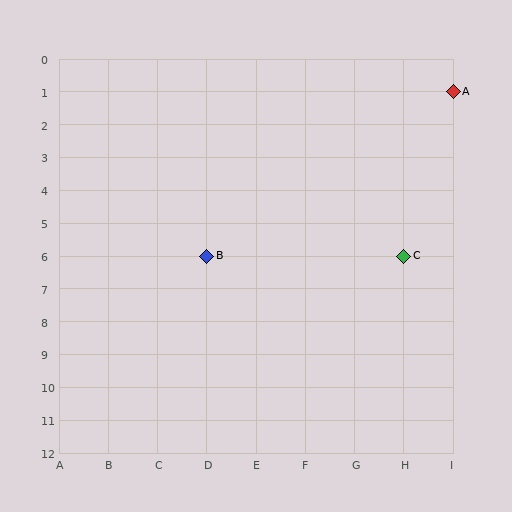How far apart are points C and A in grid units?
Points C and A are 1 column and 5 rows apart (about 5.1 grid units diagonally).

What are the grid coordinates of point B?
Point B is at grid coordinates (D, 6).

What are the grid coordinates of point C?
Point C is at grid coordinates (H, 6).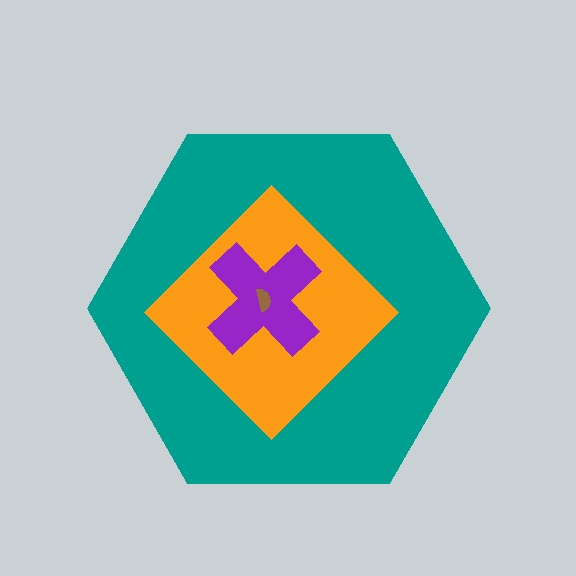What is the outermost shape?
The teal hexagon.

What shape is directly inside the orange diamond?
The purple cross.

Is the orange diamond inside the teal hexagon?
Yes.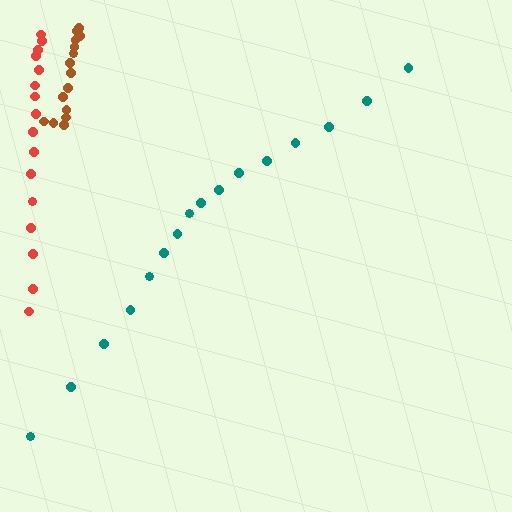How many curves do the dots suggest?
There are 3 distinct paths.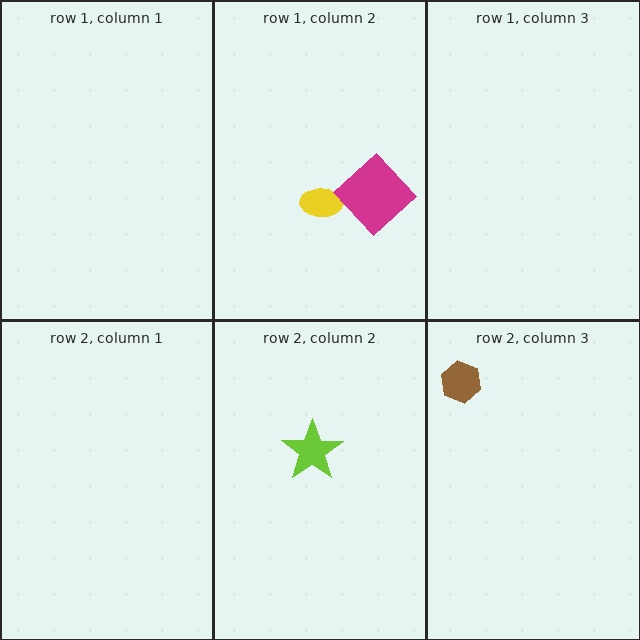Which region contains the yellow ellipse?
The row 1, column 2 region.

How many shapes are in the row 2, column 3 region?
1.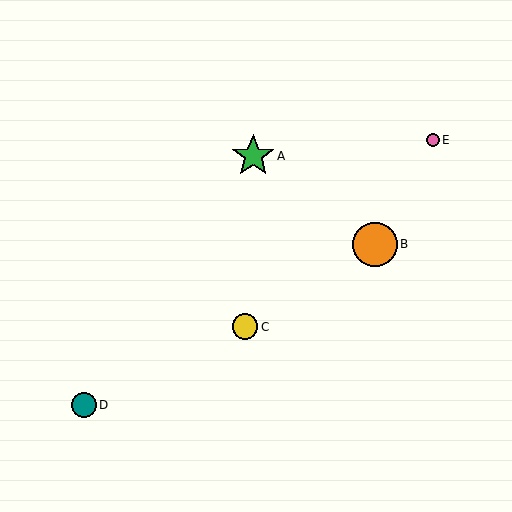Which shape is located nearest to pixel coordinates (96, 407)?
The teal circle (labeled D) at (84, 405) is nearest to that location.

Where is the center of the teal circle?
The center of the teal circle is at (84, 405).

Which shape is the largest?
The orange circle (labeled B) is the largest.